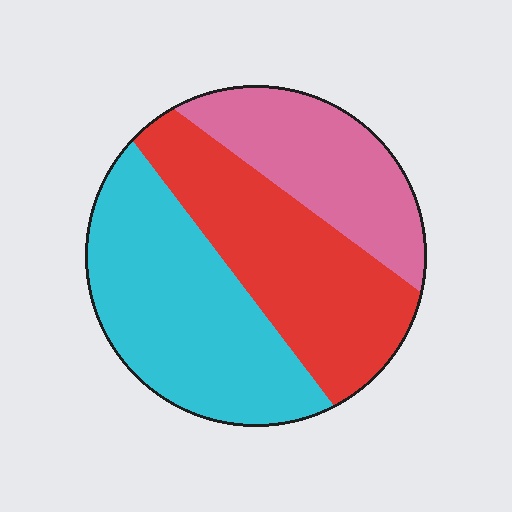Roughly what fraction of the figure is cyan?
Cyan covers 39% of the figure.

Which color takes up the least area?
Pink, at roughly 25%.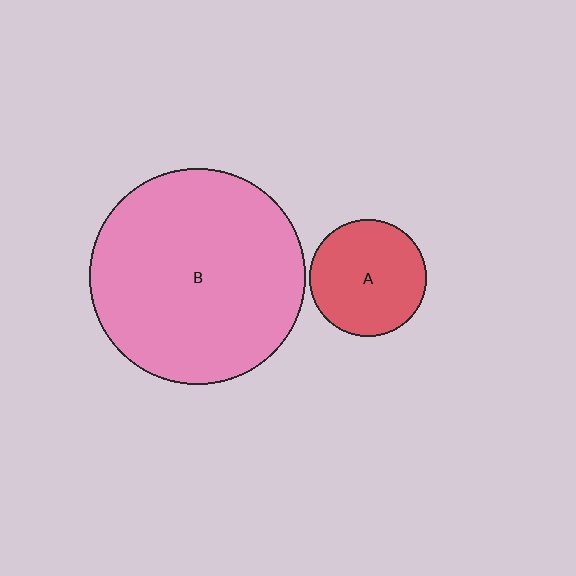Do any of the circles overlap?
No, none of the circles overlap.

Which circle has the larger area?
Circle B (pink).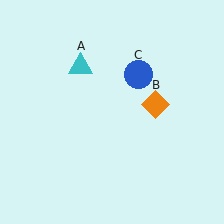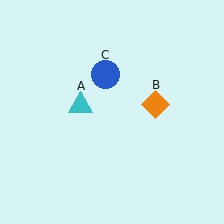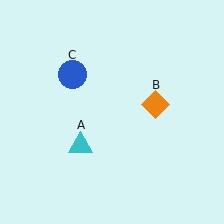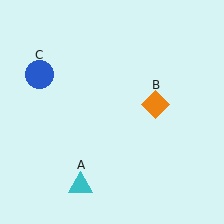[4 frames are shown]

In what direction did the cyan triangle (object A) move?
The cyan triangle (object A) moved down.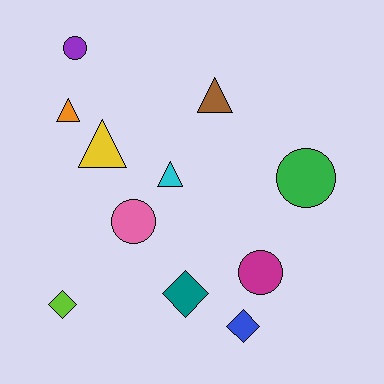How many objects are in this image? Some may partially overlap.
There are 11 objects.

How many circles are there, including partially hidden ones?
There are 4 circles.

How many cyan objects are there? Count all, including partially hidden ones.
There is 1 cyan object.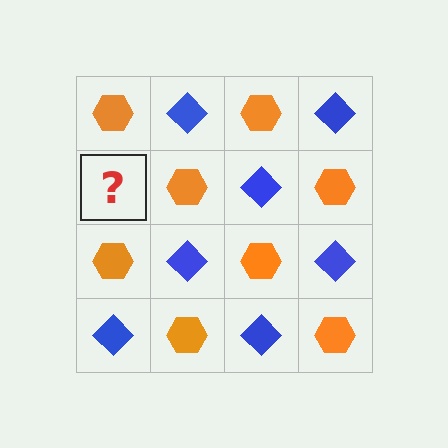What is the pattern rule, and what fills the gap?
The rule is that it alternates orange hexagon and blue diamond in a checkerboard pattern. The gap should be filled with a blue diamond.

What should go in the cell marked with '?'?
The missing cell should contain a blue diamond.